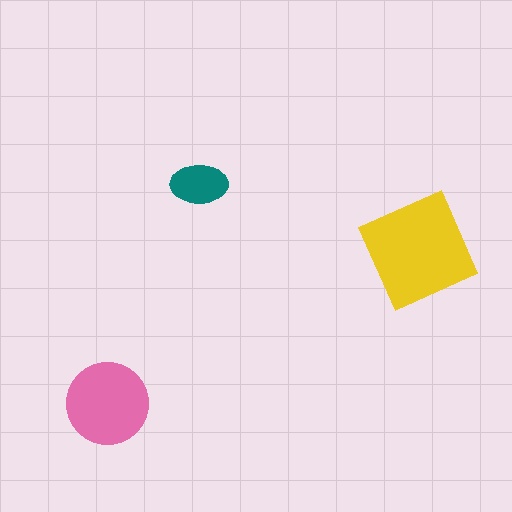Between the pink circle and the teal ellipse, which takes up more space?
The pink circle.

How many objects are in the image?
There are 3 objects in the image.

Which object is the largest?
The yellow square.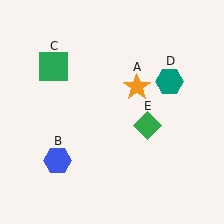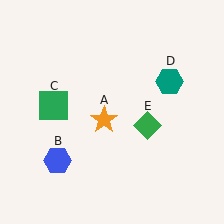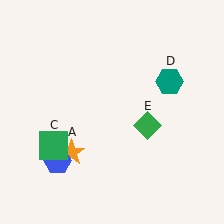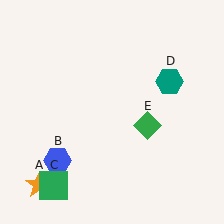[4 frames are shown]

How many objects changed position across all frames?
2 objects changed position: orange star (object A), green square (object C).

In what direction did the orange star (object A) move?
The orange star (object A) moved down and to the left.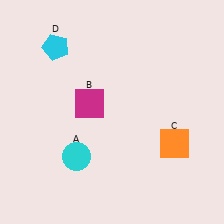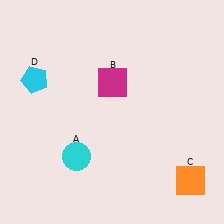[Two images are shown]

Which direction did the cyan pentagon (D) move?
The cyan pentagon (D) moved down.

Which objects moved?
The objects that moved are: the magenta square (B), the orange square (C), the cyan pentagon (D).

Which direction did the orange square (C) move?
The orange square (C) moved down.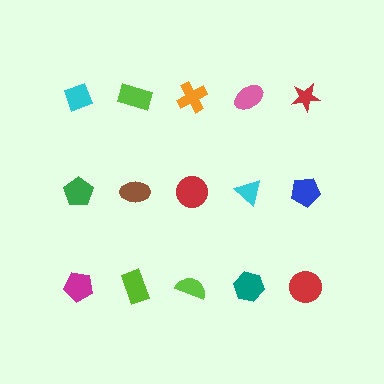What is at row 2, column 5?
A blue pentagon.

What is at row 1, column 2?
A lime rectangle.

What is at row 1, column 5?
A red star.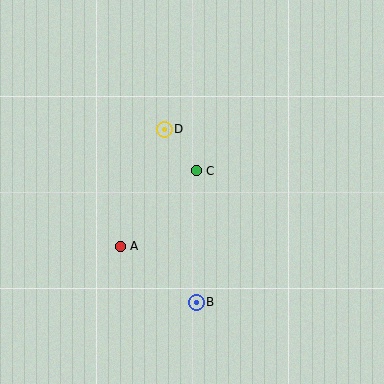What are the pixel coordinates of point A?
Point A is at (120, 246).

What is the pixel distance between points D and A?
The distance between D and A is 125 pixels.